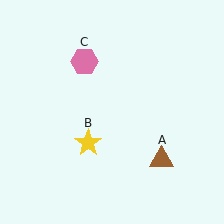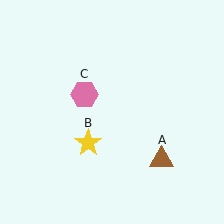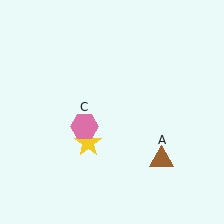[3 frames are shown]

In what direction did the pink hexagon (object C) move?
The pink hexagon (object C) moved down.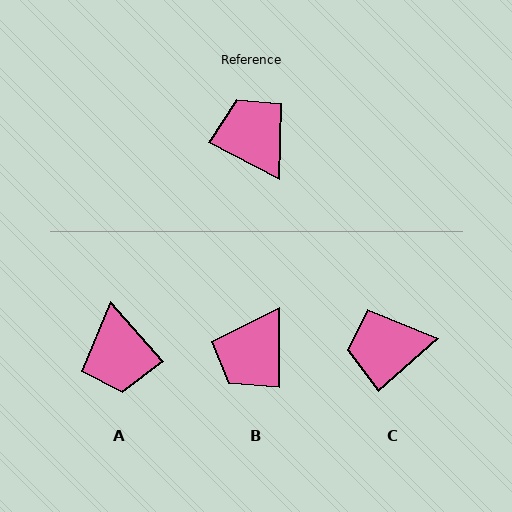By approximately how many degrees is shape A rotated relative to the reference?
Approximately 159 degrees counter-clockwise.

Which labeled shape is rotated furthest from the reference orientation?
A, about 159 degrees away.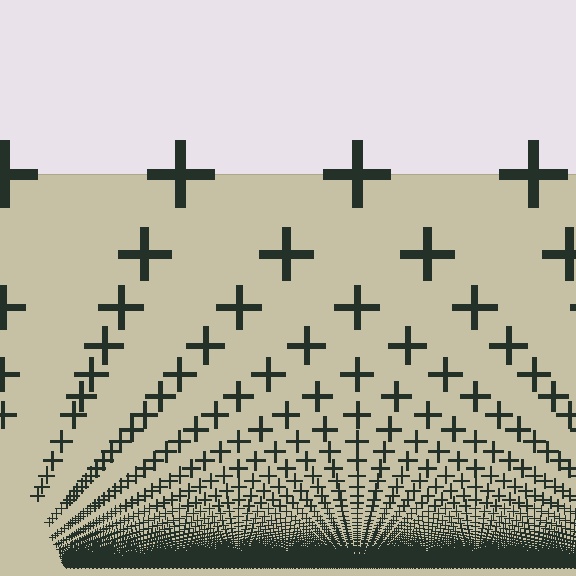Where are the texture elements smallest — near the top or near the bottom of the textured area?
Near the bottom.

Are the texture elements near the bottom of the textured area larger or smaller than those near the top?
Smaller. The gradient is inverted — elements near the bottom are smaller and denser.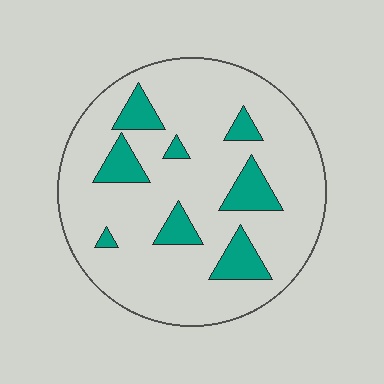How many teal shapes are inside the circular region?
8.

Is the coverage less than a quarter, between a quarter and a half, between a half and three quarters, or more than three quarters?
Less than a quarter.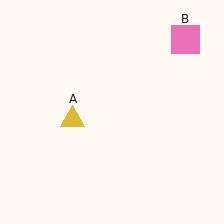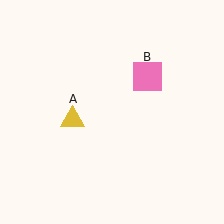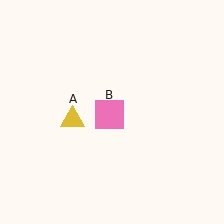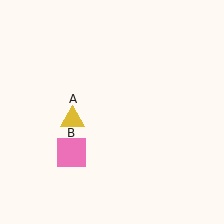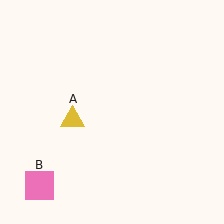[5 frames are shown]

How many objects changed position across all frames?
1 object changed position: pink square (object B).